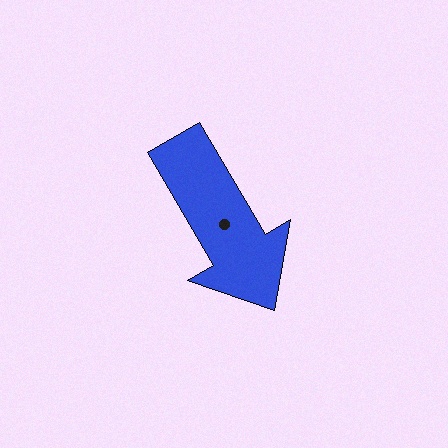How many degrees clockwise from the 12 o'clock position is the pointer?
Approximately 150 degrees.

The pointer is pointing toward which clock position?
Roughly 5 o'clock.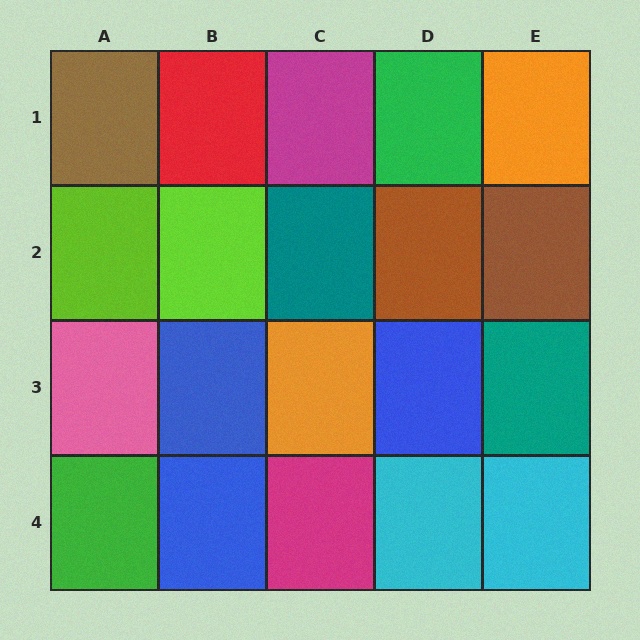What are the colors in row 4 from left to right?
Green, blue, magenta, cyan, cyan.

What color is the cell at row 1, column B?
Red.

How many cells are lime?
2 cells are lime.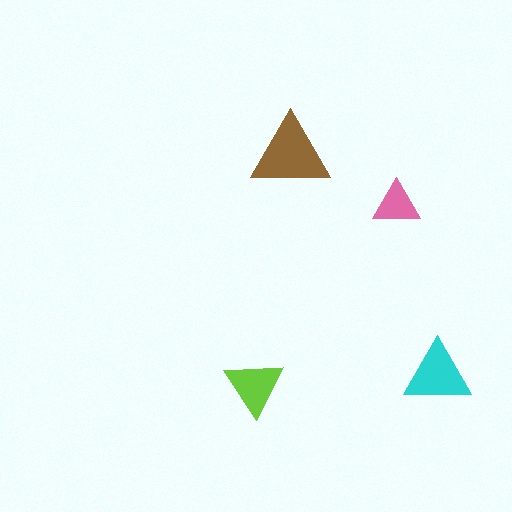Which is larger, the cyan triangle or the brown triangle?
The brown one.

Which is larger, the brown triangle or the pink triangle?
The brown one.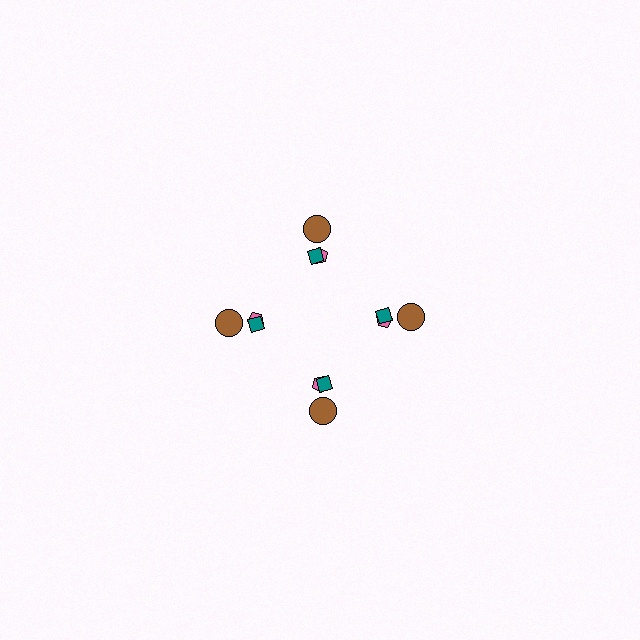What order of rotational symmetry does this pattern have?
This pattern has 4-fold rotational symmetry.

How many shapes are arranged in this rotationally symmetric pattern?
There are 12 shapes, arranged in 4 groups of 3.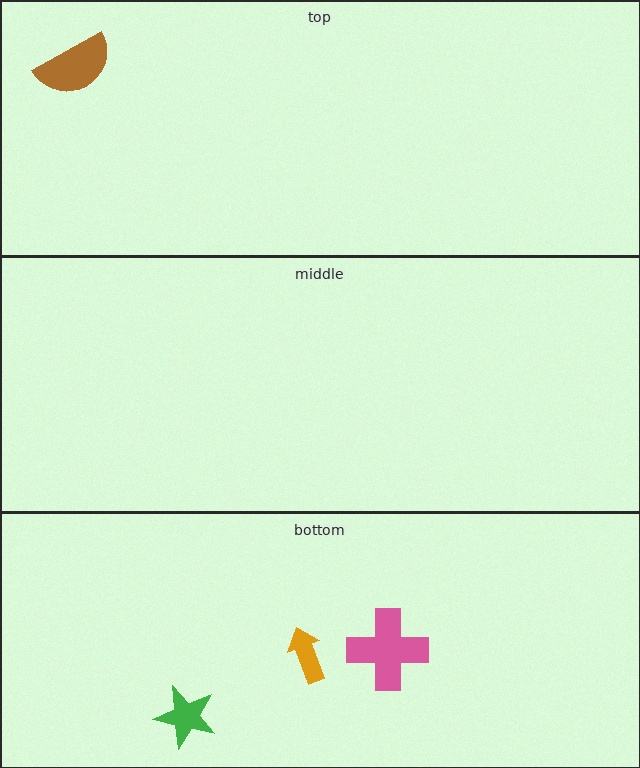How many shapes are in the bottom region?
3.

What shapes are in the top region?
The brown semicircle.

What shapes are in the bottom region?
The green star, the orange arrow, the pink cross.